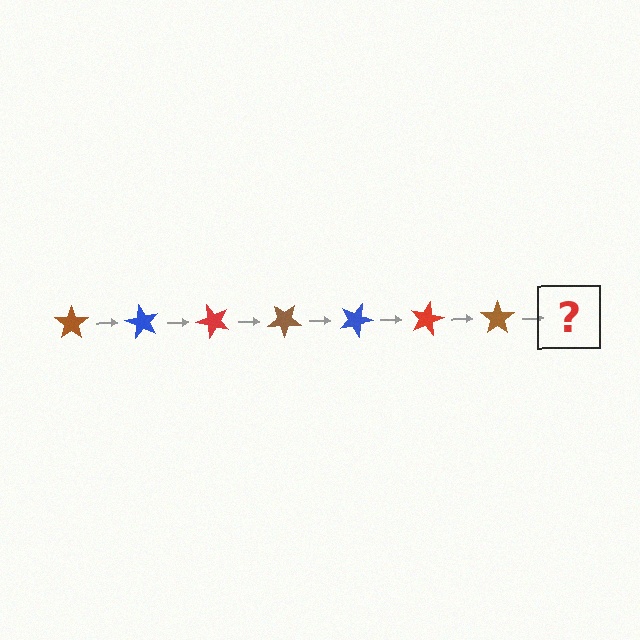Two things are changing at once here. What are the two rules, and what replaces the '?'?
The two rules are that it rotates 60 degrees each step and the color cycles through brown, blue, and red. The '?' should be a blue star, rotated 420 degrees from the start.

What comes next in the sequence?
The next element should be a blue star, rotated 420 degrees from the start.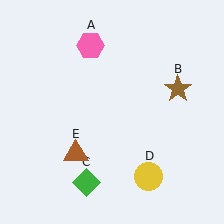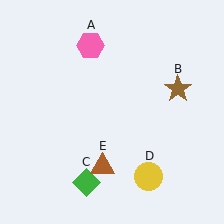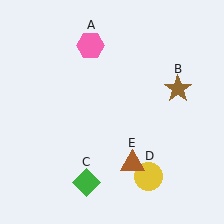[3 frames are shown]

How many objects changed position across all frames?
1 object changed position: brown triangle (object E).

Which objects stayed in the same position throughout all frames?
Pink hexagon (object A) and brown star (object B) and green diamond (object C) and yellow circle (object D) remained stationary.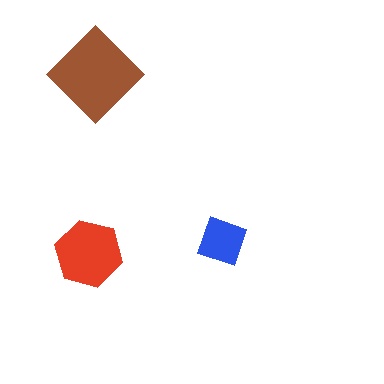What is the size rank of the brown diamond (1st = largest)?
1st.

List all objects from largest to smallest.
The brown diamond, the red hexagon, the blue square.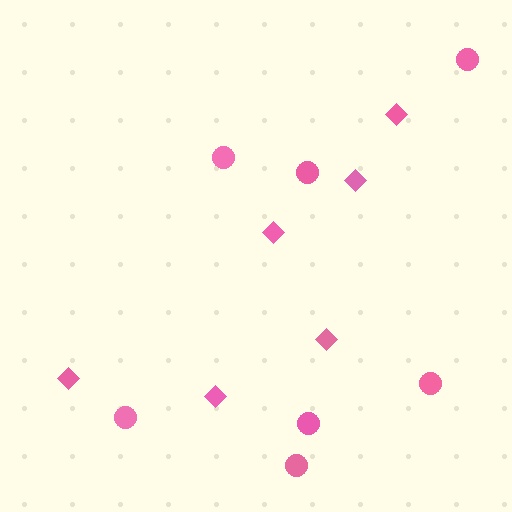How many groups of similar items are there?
There are 2 groups: one group of diamonds (6) and one group of circles (7).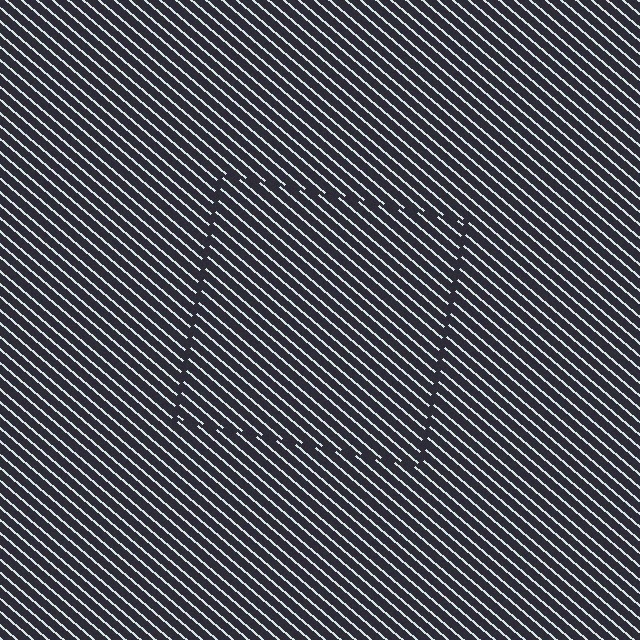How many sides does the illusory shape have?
4 sides — the line-ends trace a square.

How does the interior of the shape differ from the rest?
The interior of the shape contains the same grating, shifted by half a period — the contour is defined by the phase discontinuity where line-ends from the inner and outer gratings abut.